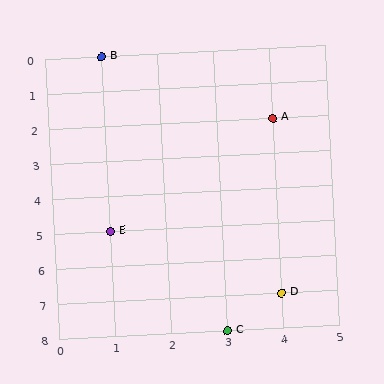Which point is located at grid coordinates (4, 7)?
Point D is at (4, 7).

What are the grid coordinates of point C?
Point C is at grid coordinates (3, 8).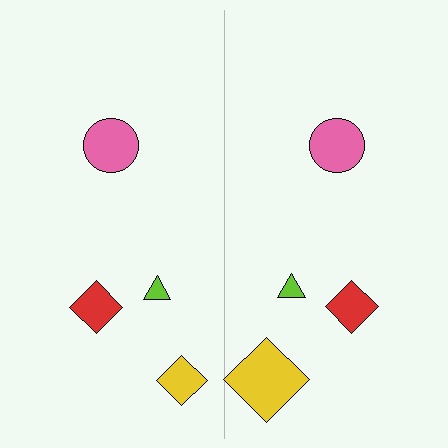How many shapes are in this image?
There are 8 shapes in this image.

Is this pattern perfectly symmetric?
No, the pattern is not perfectly symmetric. The yellow diamond on the right side has a different size than its mirror counterpart.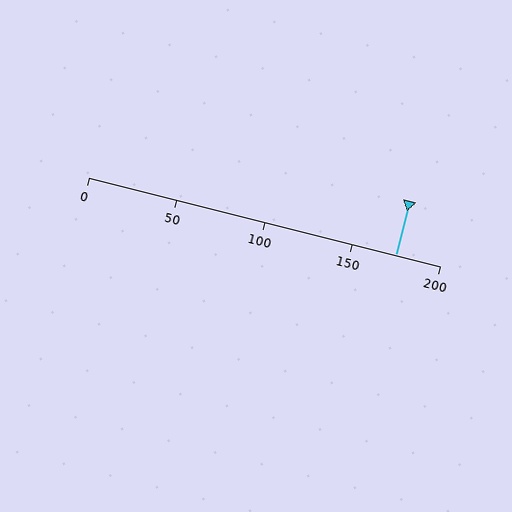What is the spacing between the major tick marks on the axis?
The major ticks are spaced 50 apart.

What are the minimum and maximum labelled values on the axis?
The axis runs from 0 to 200.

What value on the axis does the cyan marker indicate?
The marker indicates approximately 175.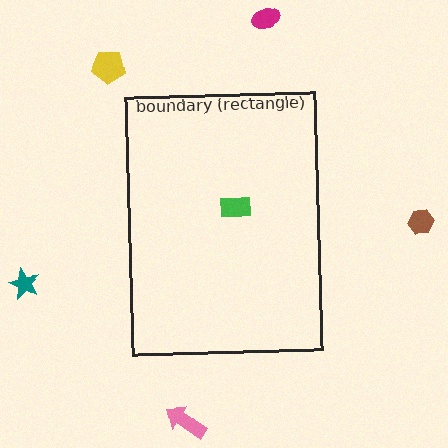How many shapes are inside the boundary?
1 inside, 5 outside.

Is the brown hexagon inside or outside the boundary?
Outside.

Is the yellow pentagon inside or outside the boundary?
Outside.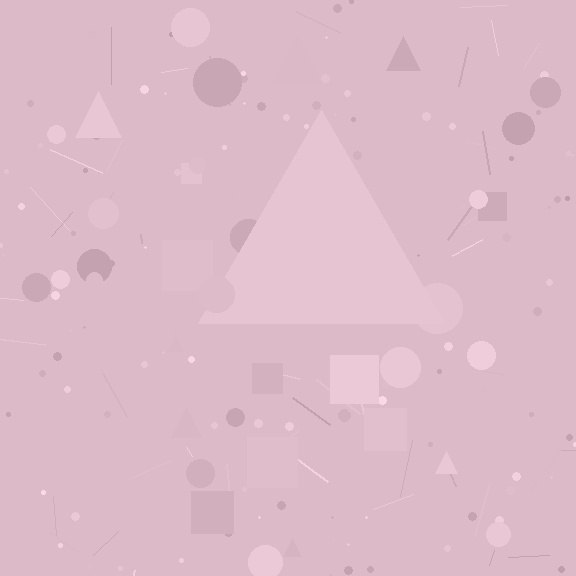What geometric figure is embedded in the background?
A triangle is embedded in the background.